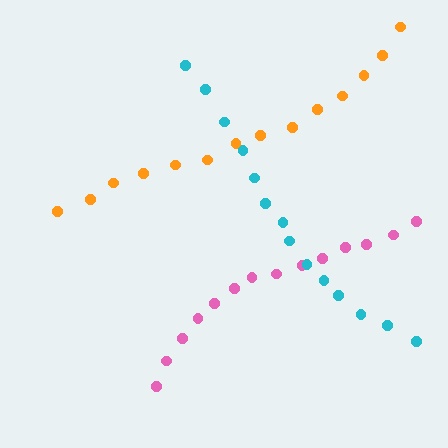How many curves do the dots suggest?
There are 3 distinct paths.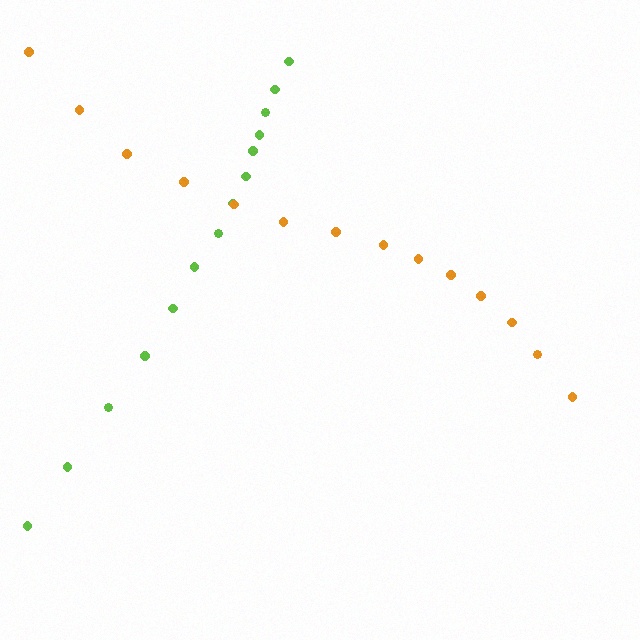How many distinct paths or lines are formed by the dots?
There are 2 distinct paths.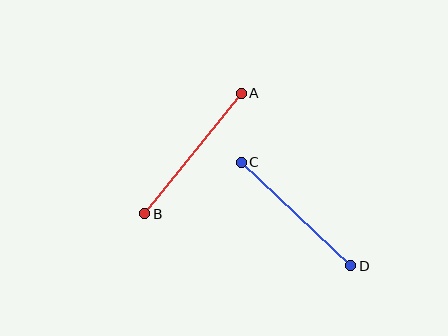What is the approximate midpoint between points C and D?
The midpoint is at approximately (296, 214) pixels.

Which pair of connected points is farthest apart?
Points A and B are farthest apart.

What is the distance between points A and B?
The distance is approximately 154 pixels.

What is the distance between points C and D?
The distance is approximately 150 pixels.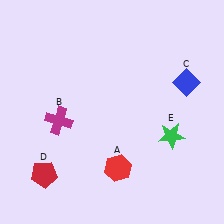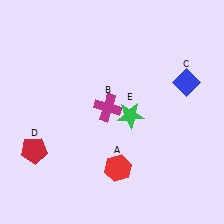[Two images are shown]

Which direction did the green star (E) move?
The green star (E) moved left.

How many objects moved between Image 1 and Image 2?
3 objects moved between the two images.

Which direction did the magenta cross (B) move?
The magenta cross (B) moved right.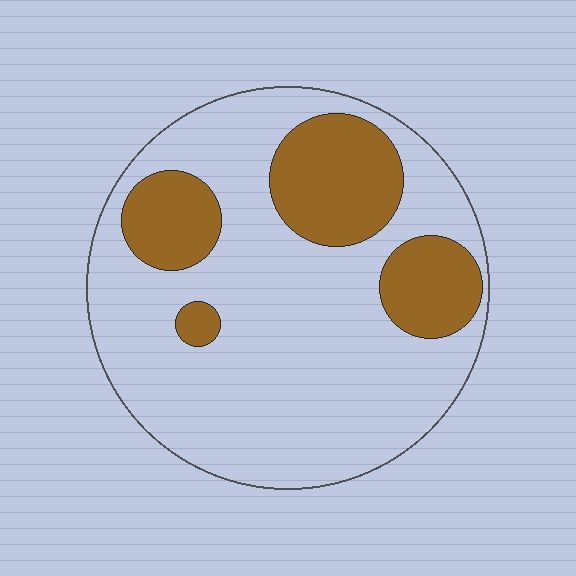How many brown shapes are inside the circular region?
4.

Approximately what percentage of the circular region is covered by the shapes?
Approximately 25%.